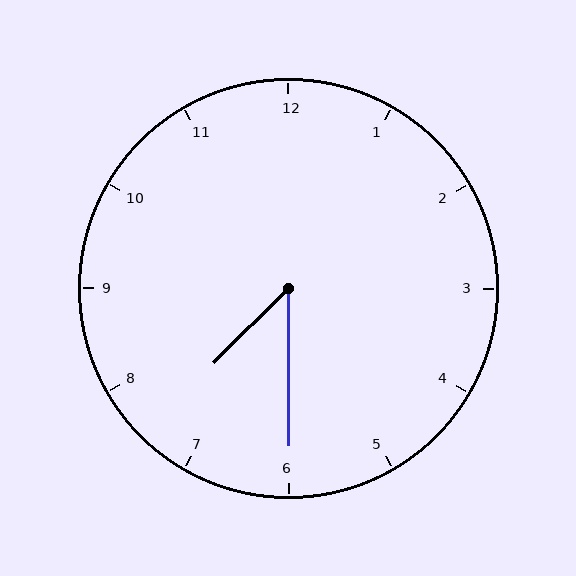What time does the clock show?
7:30.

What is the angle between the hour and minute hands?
Approximately 45 degrees.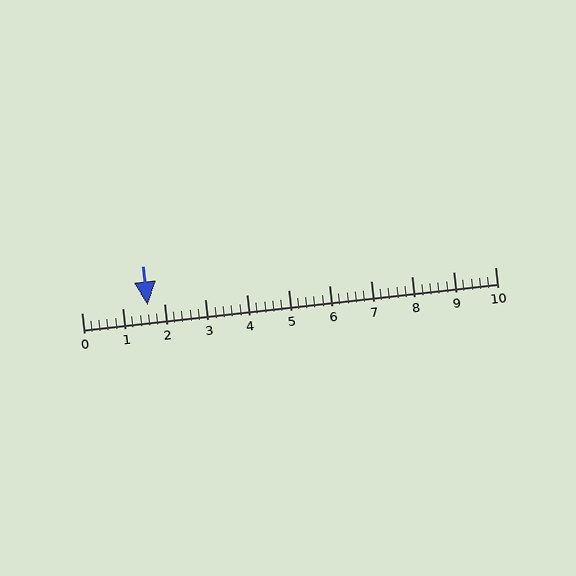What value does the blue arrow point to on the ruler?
The blue arrow points to approximately 1.6.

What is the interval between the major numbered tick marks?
The major tick marks are spaced 1 units apart.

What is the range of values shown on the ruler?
The ruler shows values from 0 to 10.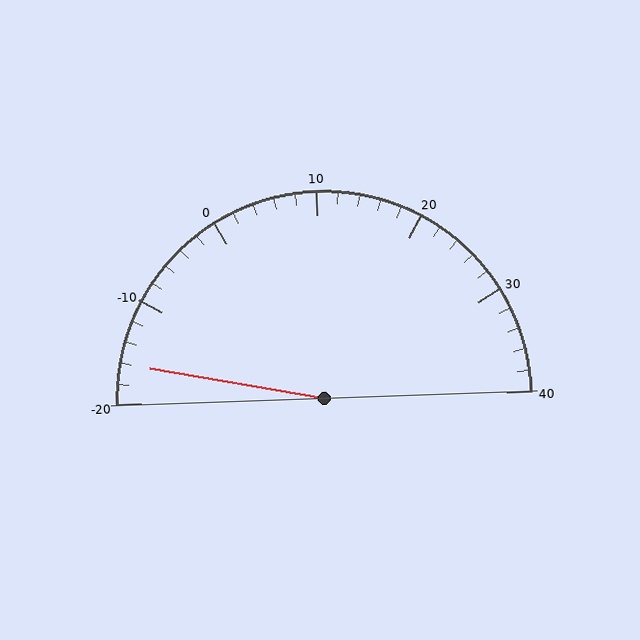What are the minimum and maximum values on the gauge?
The gauge ranges from -20 to 40.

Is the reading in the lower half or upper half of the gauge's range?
The reading is in the lower half of the range (-20 to 40).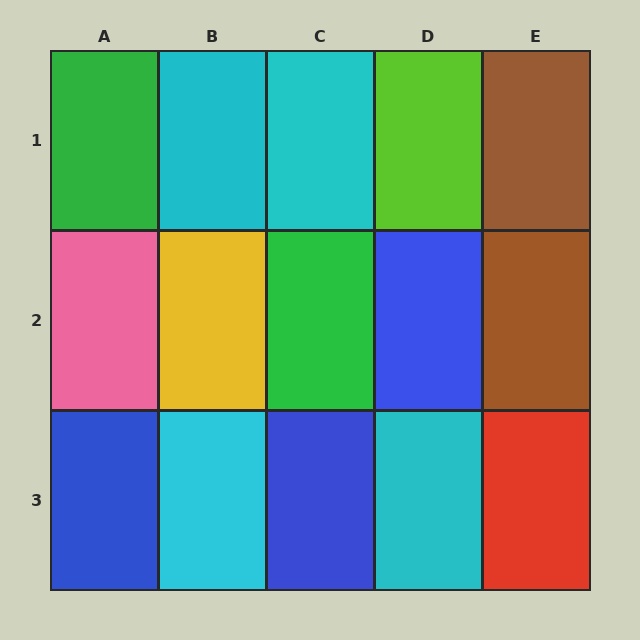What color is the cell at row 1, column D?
Lime.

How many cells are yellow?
1 cell is yellow.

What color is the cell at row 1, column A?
Green.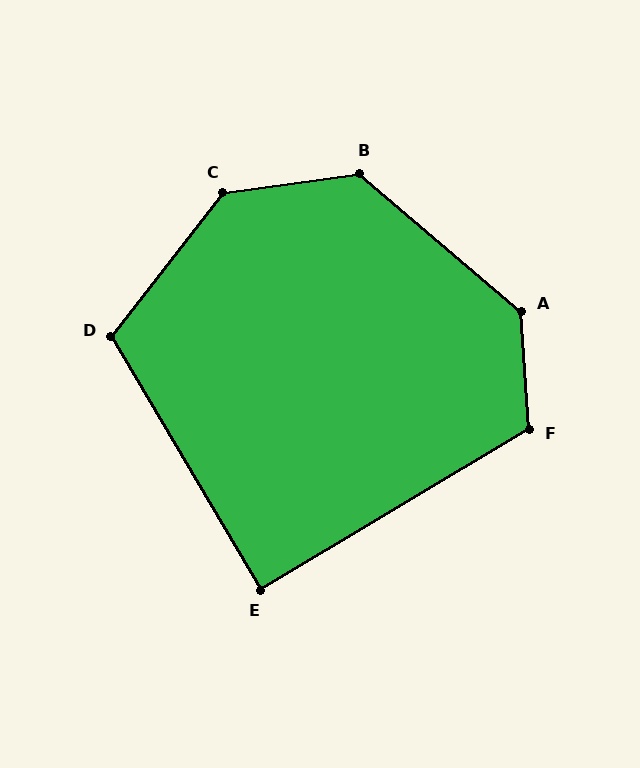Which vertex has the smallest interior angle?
E, at approximately 90 degrees.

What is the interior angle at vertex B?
Approximately 131 degrees (obtuse).